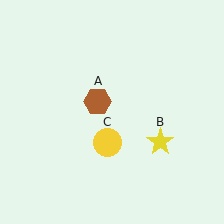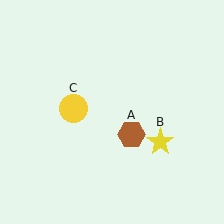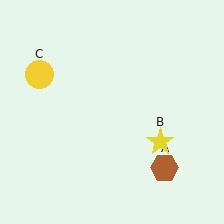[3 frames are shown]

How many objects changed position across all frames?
2 objects changed position: brown hexagon (object A), yellow circle (object C).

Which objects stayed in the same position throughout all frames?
Yellow star (object B) remained stationary.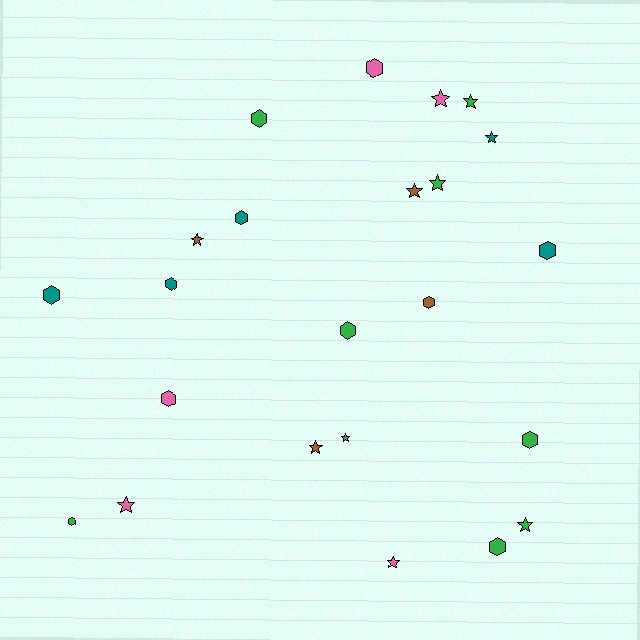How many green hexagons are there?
There are 5 green hexagons.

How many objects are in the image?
There are 23 objects.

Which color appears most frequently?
Green, with 9 objects.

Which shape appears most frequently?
Hexagon, with 12 objects.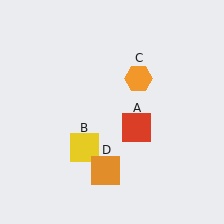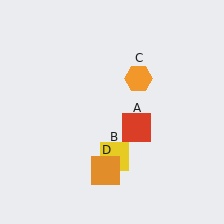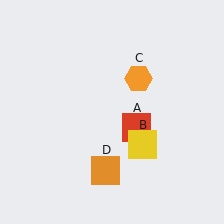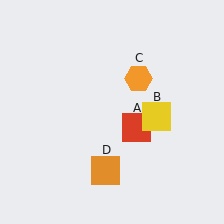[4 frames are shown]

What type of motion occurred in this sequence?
The yellow square (object B) rotated counterclockwise around the center of the scene.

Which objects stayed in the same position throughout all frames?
Red square (object A) and orange hexagon (object C) and orange square (object D) remained stationary.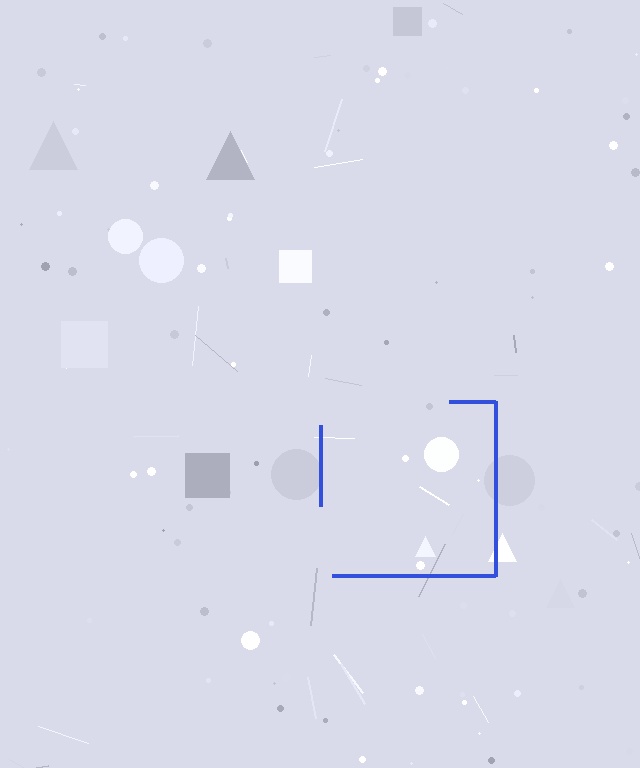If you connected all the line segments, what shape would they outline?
They would outline a square.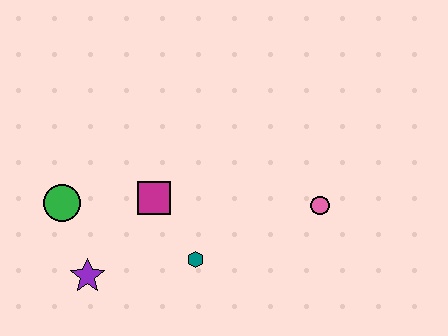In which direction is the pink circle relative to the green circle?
The pink circle is to the right of the green circle.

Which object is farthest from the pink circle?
The green circle is farthest from the pink circle.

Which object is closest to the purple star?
The green circle is closest to the purple star.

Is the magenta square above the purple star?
Yes